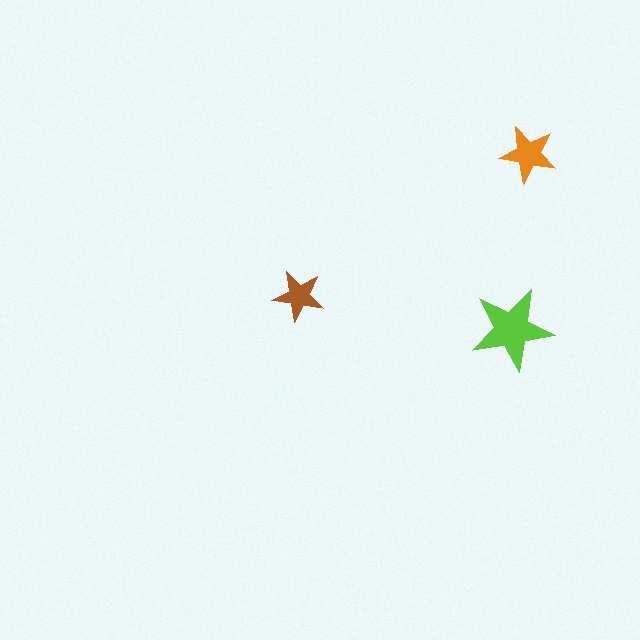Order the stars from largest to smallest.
the lime one, the orange one, the brown one.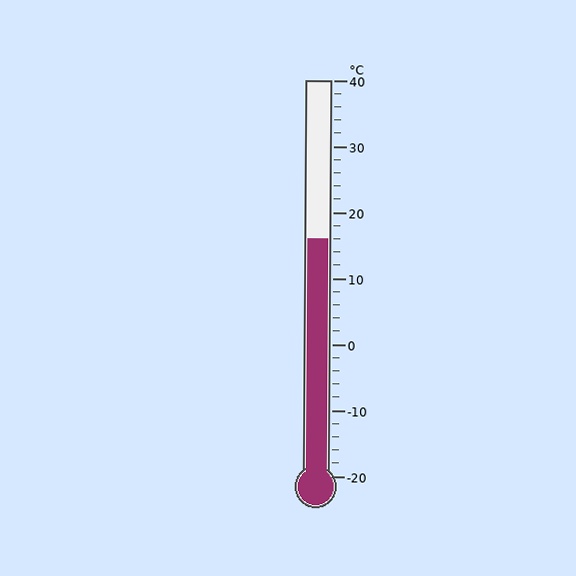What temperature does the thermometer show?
The thermometer shows approximately 16°C.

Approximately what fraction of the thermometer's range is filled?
The thermometer is filled to approximately 60% of its range.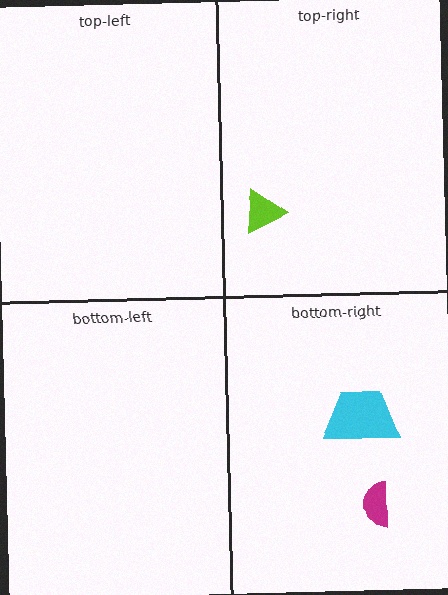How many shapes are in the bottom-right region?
2.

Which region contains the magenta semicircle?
The bottom-right region.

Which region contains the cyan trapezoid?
The bottom-right region.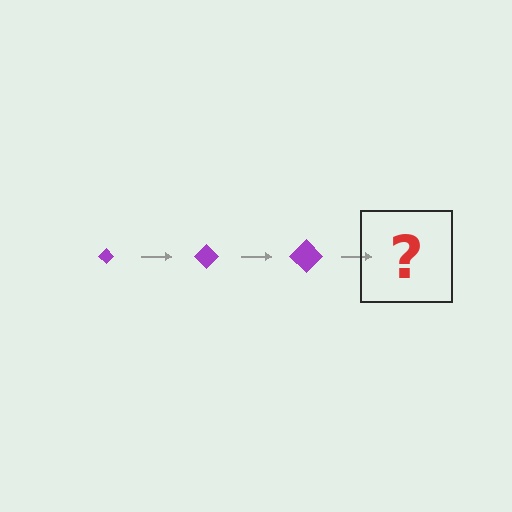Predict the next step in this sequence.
The next step is a purple diamond, larger than the previous one.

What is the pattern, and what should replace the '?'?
The pattern is that the diamond gets progressively larger each step. The '?' should be a purple diamond, larger than the previous one.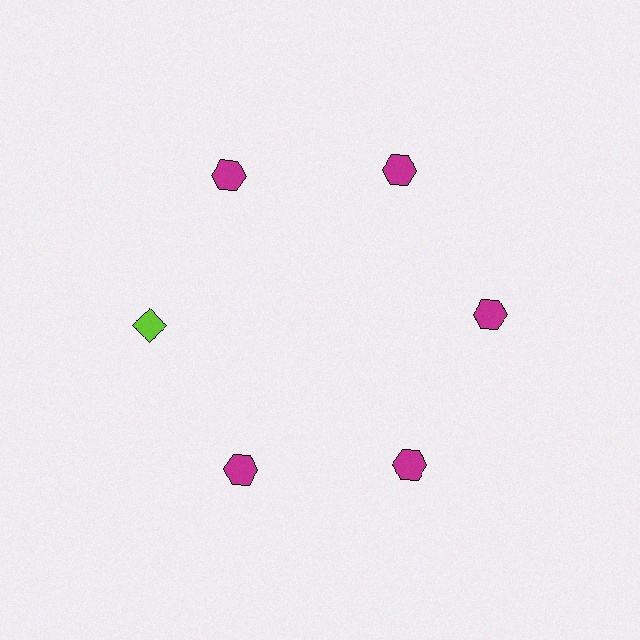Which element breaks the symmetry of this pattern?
The lime diamond at roughly the 9 o'clock position breaks the symmetry. All other shapes are magenta hexagons.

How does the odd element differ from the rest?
It differs in both color (lime instead of magenta) and shape (diamond instead of hexagon).